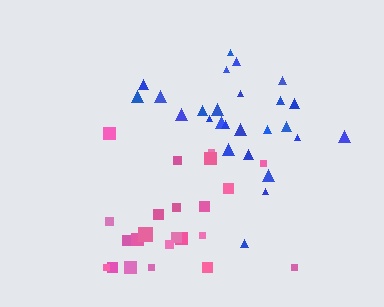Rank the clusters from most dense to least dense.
blue, pink.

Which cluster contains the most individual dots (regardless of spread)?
Blue (26).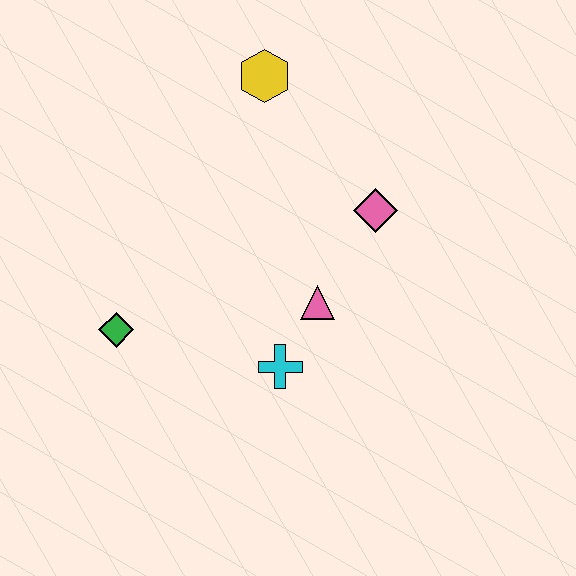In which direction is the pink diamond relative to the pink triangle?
The pink diamond is above the pink triangle.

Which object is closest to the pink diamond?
The pink triangle is closest to the pink diamond.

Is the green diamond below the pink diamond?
Yes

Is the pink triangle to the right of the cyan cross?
Yes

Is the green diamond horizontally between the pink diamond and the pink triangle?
No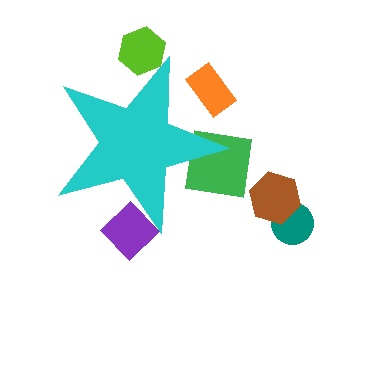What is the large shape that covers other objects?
A cyan star.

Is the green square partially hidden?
Yes, the green square is partially hidden behind the cyan star.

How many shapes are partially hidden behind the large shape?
4 shapes are partially hidden.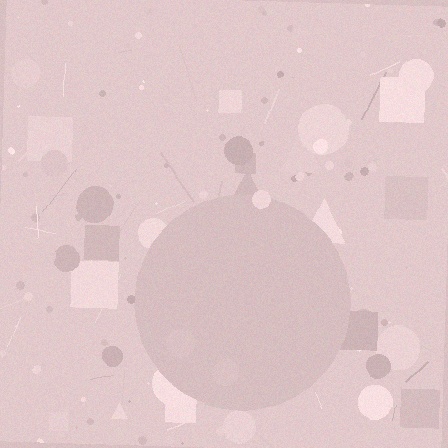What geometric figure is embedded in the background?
A circle is embedded in the background.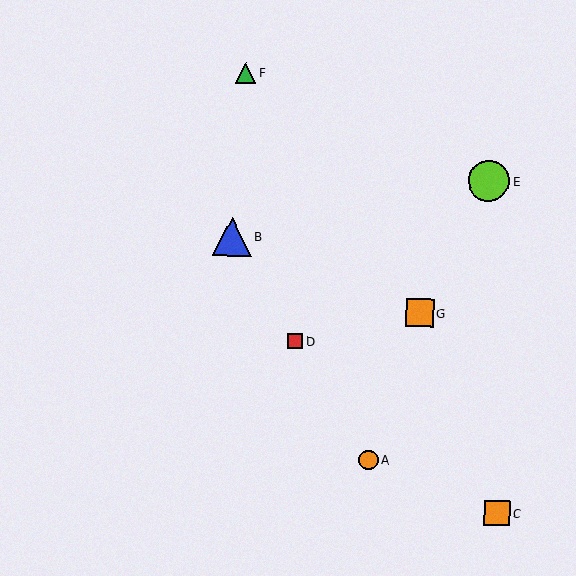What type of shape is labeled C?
Shape C is an orange square.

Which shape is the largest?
The lime circle (labeled E) is the largest.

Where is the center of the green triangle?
The center of the green triangle is at (246, 73).